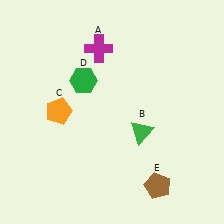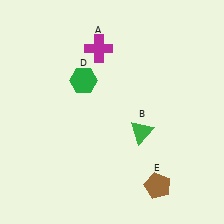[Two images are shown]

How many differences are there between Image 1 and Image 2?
There is 1 difference between the two images.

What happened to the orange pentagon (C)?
The orange pentagon (C) was removed in Image 2. It was in the top-left area of Image 1.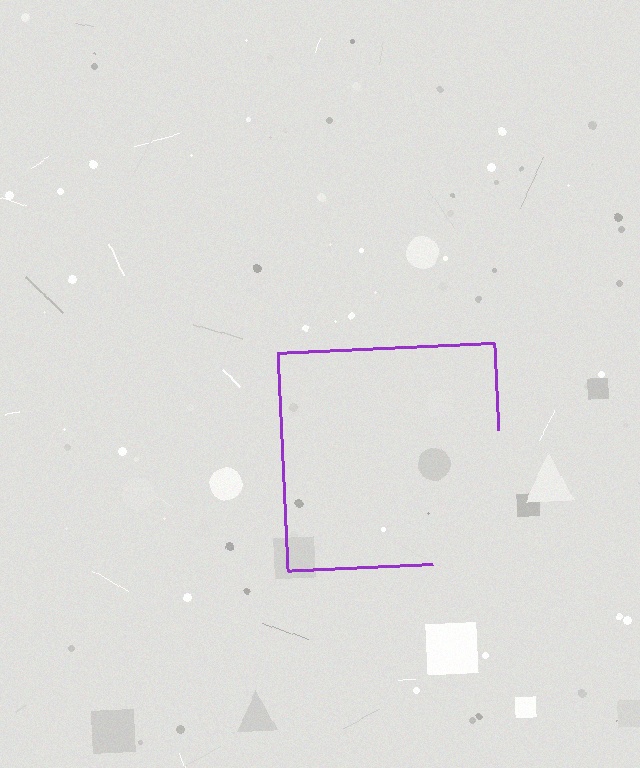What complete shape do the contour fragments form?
The contour fragments form a square.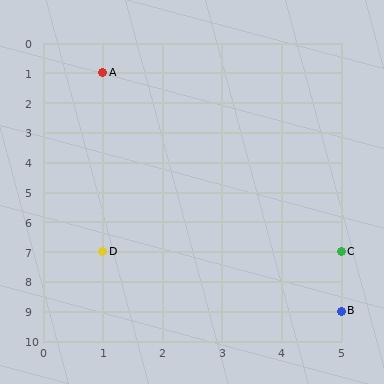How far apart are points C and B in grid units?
Points C and B are 2 rows apart.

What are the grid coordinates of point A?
Point A is at grid coordinates (1, 1).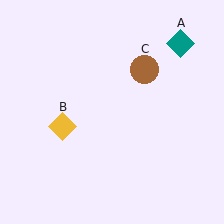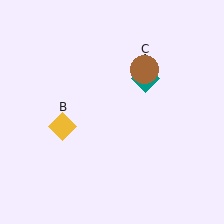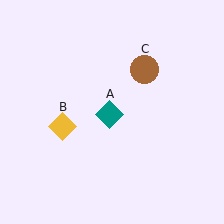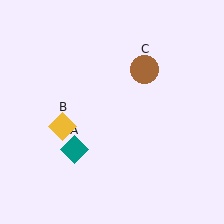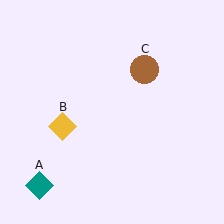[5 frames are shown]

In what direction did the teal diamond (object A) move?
The teal diamond (object A) moved down and to the left.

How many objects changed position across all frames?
1 object changed position: teal diamond (object A).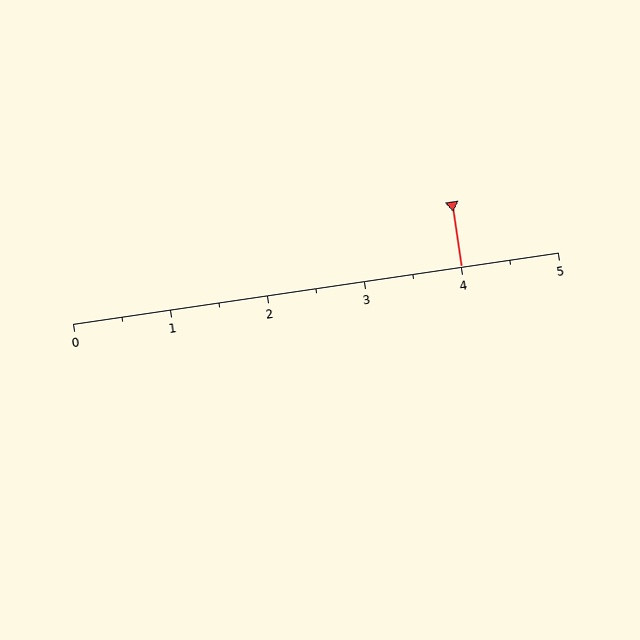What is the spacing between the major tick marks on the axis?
The major ticks are spaced 1 apart.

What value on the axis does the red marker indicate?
The marker indicates approximately 4.